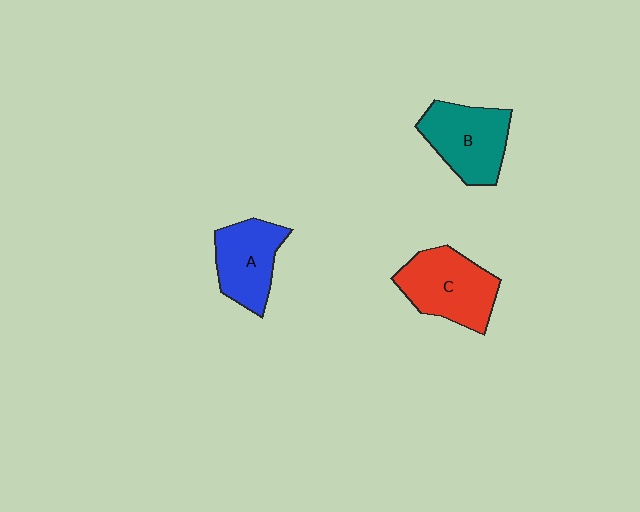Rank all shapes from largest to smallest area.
From largest to smallest: C (red), B (teal), A (blue).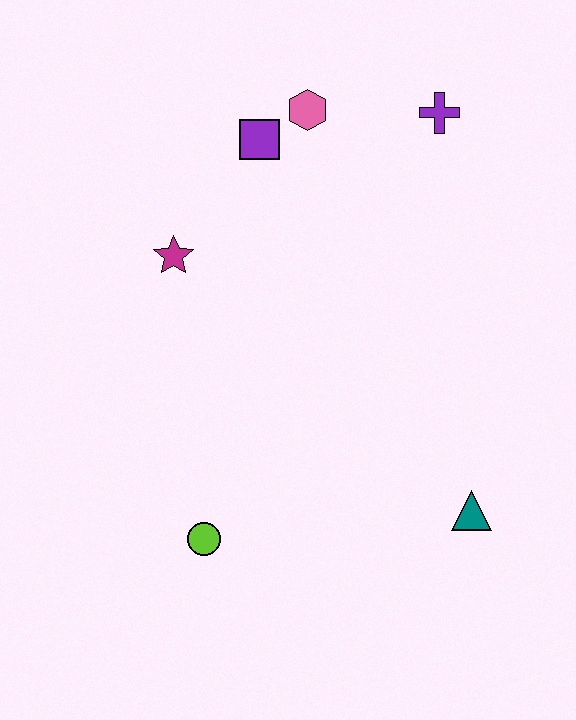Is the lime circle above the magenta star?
No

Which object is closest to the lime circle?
The teal triangle is closest to the lime circle.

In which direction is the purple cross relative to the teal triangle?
The purple cross is above the teal triangle.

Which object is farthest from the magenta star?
The teal triangle is farthest from the magenta star.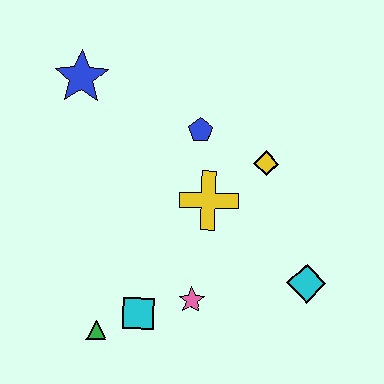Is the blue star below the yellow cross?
No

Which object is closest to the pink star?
The cyan square is closest to the pink star.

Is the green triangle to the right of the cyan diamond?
No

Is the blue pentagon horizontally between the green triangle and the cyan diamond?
Yes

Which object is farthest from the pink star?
The blue star is farthest from the pink star.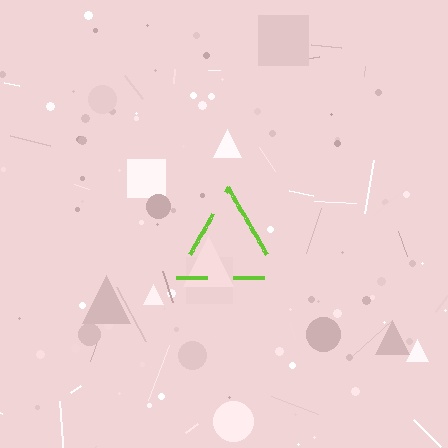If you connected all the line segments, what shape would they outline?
They would outline a triangle.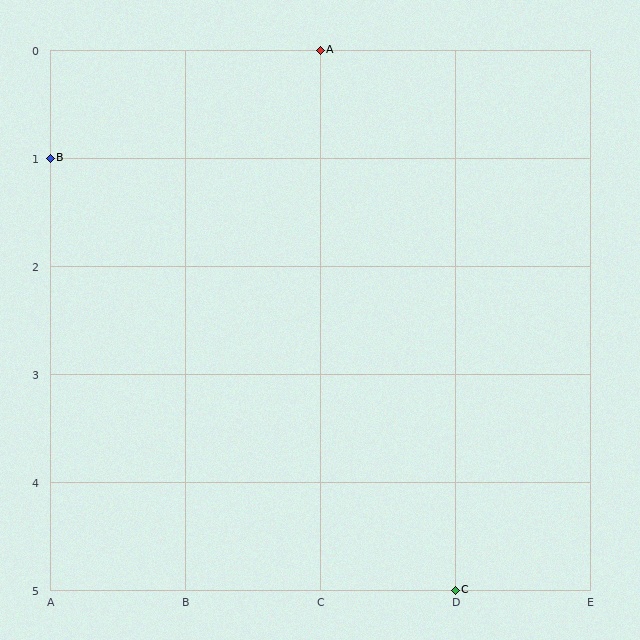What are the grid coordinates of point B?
Point B is at grid coordinates (A, 1).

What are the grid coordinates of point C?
Point C is at grid coordinates (D, 5).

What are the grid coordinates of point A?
Point A is at grid coordinates (C, 0).